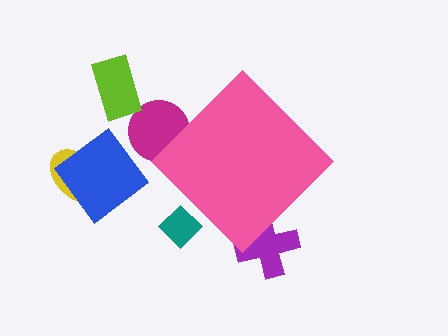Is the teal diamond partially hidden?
Yes, the teal diamond is partially hidden behind the pink diamond.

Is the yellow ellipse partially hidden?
No, the yellow ellipse is fully visible.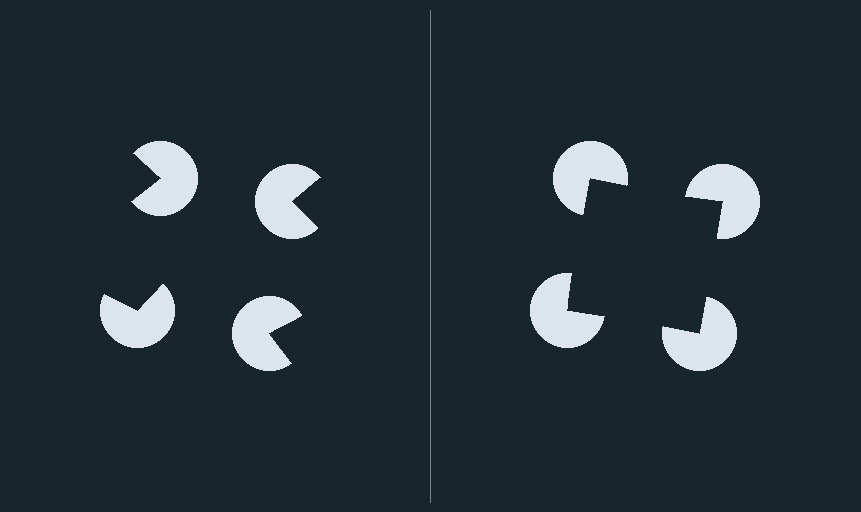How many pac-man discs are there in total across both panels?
8 — 4 on each side.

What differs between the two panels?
The pac-man discs are positioned identically on both sides; only the wedge orientations differ. On the right they align to a square; on the left they are misaligned.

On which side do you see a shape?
An illusory square appears on the right side. On the left side the wedge cuts are rotated, so no coherent shape forms.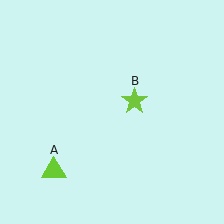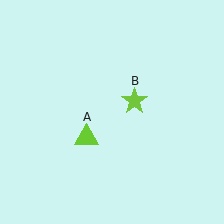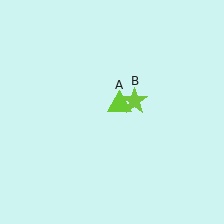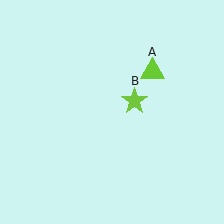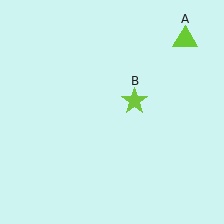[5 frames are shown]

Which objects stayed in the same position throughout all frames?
Lime star (object B) remained stationary.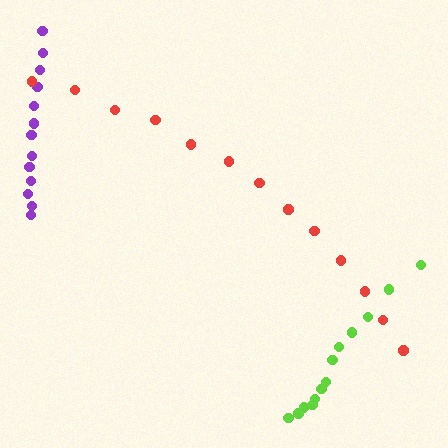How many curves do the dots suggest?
There are 3 distinct paths.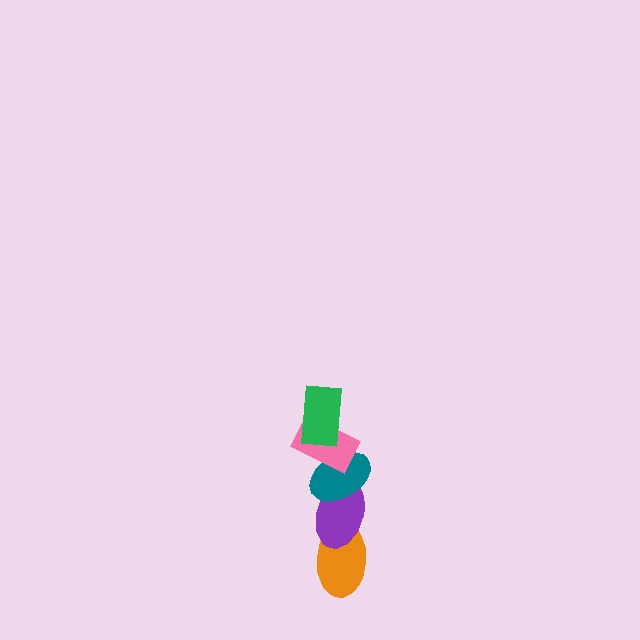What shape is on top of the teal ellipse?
The pink rectangle is on top of the teal ellipse.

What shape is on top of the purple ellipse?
The teal ellipse is on top of the purple ellipse.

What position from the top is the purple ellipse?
The purple ellipse is 4th from the top.